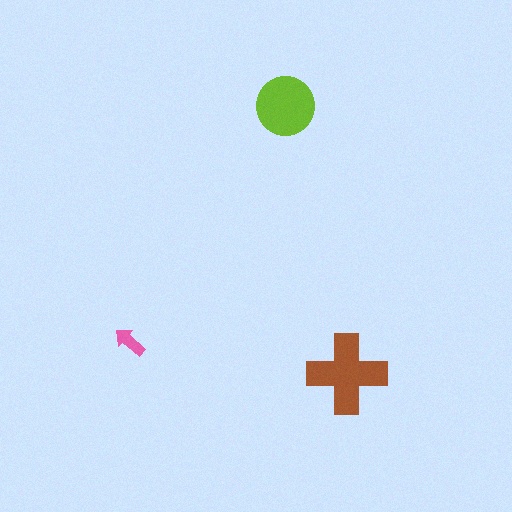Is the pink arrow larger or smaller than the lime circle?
Smaller.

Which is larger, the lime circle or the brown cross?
The brown cross.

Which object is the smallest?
The pink arrow.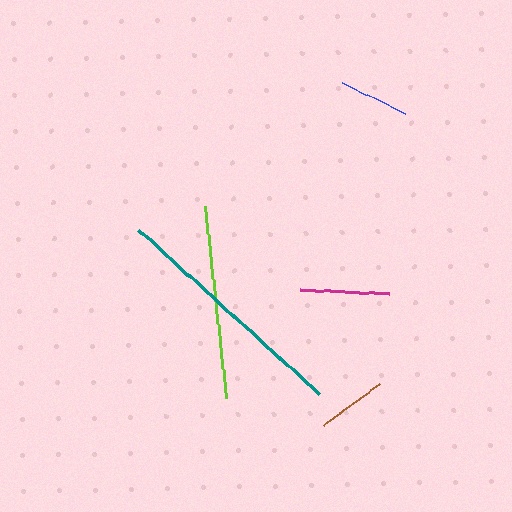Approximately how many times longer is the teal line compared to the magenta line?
The teal line is approximately 2.7 times the length of the magenta line.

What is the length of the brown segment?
The brown segment is approximately 70 pixels long.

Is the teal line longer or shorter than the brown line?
The teal line is longer than the brown line.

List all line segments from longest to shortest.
From longest to shortest: teal, lime, magenta, blue, brown.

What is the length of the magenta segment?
The magenta segment is approximately 89 pixels long.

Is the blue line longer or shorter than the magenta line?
The magenta line is longer than the blue line.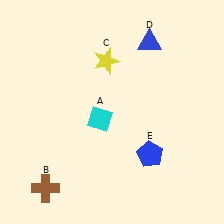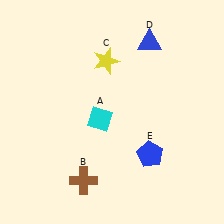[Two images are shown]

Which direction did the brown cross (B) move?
The brown cross (B) moved right.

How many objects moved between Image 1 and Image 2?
1 object moved between the two images.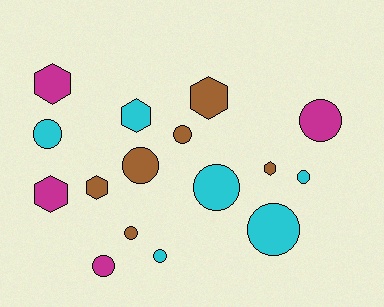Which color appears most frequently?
Cyan, with 6 objects.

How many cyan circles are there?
There are 5 cyan circles.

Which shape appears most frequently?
Circle, with 10 objects.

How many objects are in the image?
There are 16 objects.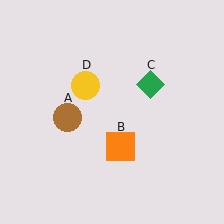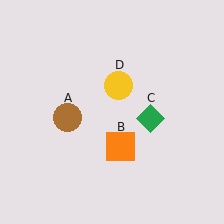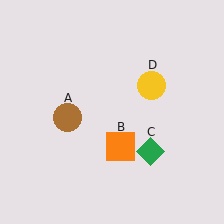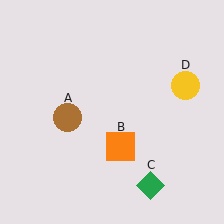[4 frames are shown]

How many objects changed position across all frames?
2 objects changed position: green diamond (object C), yellow circle (object D).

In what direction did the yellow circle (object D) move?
The yellow circle (object D) moved right.